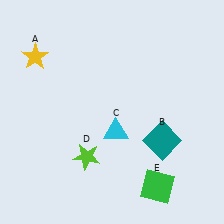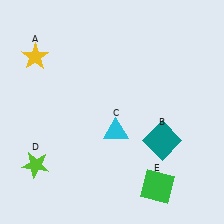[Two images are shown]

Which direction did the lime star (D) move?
The lime star (D) moved left.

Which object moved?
The lime star (D) moved left.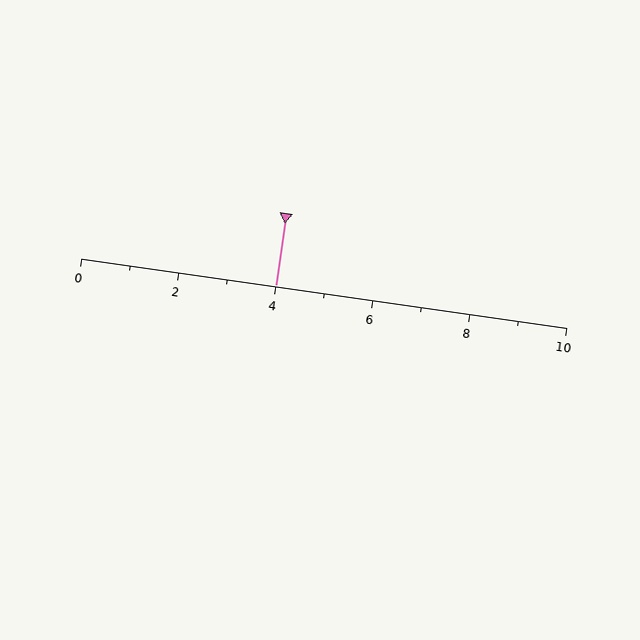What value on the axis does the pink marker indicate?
The marker indicates approximately 4.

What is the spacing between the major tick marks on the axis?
The major ticks are spaced 2 apart.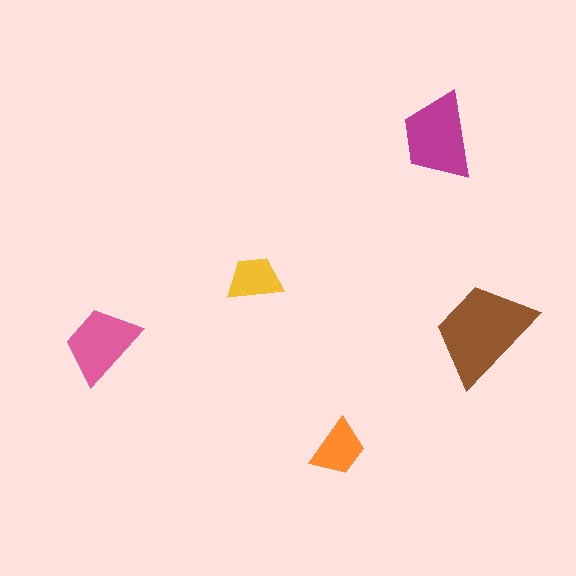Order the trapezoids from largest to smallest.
the brown one, the magenta one, the pink one, the orange one, the yellow one.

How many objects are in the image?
There are 5 objects in the image.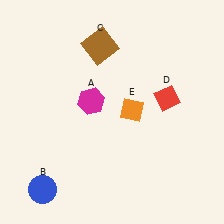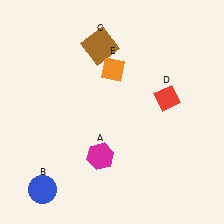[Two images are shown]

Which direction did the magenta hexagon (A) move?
The magenta hexagon (A) moved down.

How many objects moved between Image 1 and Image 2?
2 objects moved between the two images.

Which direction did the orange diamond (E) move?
The orange diamond (E) moved up.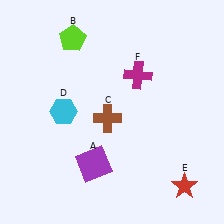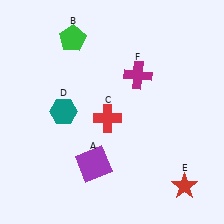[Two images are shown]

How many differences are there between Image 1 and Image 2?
There are 3 differences between the two images.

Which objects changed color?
B changed from lime to green. C changed from brown to red. D changed from cyan to teal.